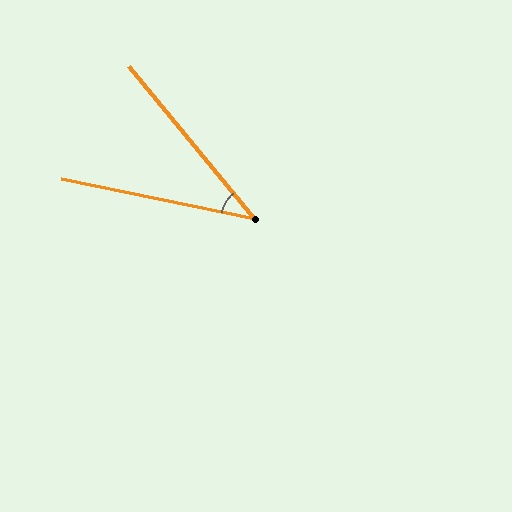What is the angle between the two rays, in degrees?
Approximately 39 degrees.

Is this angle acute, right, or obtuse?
It is acute.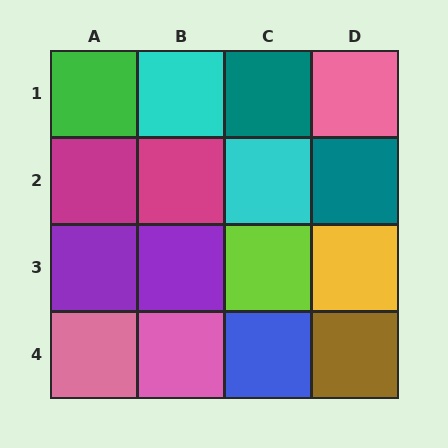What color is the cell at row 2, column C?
Cyan.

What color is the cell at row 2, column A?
Magenta.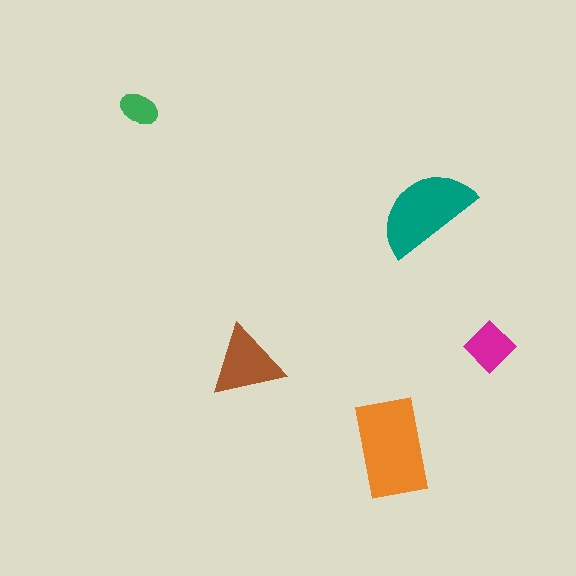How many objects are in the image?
There are 5 objects in the image.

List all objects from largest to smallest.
The orange rectangle, the teal semicircle, the brown triangle, the magenta diamond, the green ellipse.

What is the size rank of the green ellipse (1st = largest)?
5th.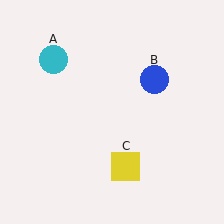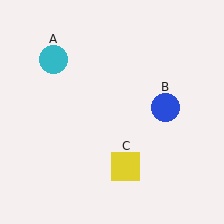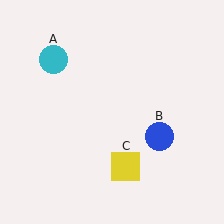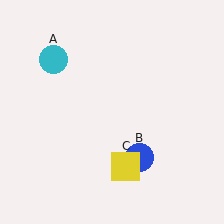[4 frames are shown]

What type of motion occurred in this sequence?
The blue circle (object B) rotated clockwise around the center of the scene.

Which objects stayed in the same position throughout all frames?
Cyan circle (object A) and yellow square (object C) remained stationary.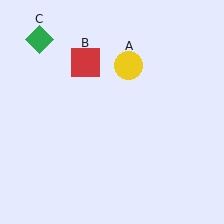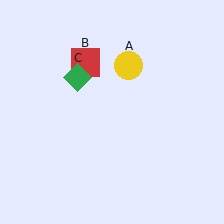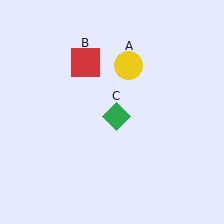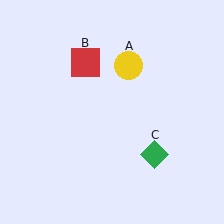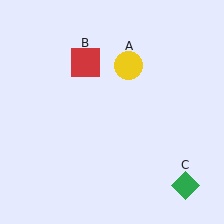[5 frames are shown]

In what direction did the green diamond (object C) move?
The green diamond (object C) moved down and to the right.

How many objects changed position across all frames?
1 object changed position: green diamond (object C).